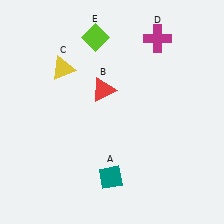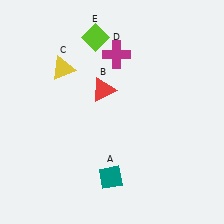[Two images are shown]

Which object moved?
The magenta cross (D) moved left.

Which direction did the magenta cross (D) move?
The magenta cross (D) moved left.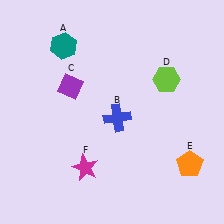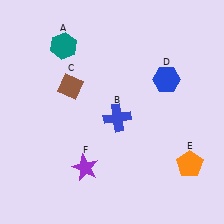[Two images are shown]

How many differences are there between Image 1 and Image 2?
There are 3 differences between the two images.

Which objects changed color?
C changed from purple to brown. D changed from lime to blue. F changed from magenta to purple.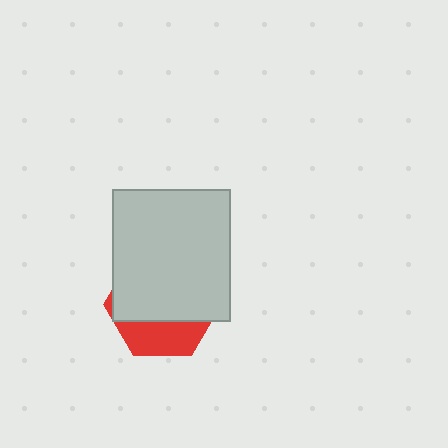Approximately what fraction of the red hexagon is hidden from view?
Roughly 69% of the red hexagon is hidden behind the light gray rectangle.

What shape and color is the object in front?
The object in front is a light gray rectangle.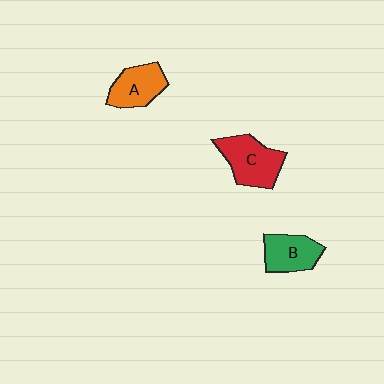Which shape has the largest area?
Shape C (red).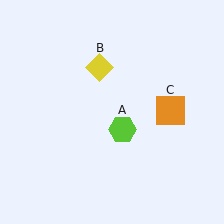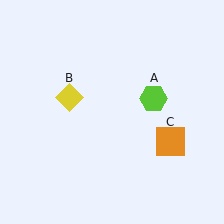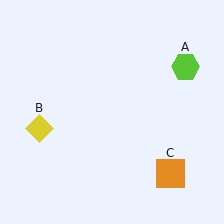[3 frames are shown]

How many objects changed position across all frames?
3 objects changed position: lime hexagon (object A), yellow diamond (object B), orange square (object C).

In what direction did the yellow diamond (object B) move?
The yellow diamond (object B) moved down and to the left.